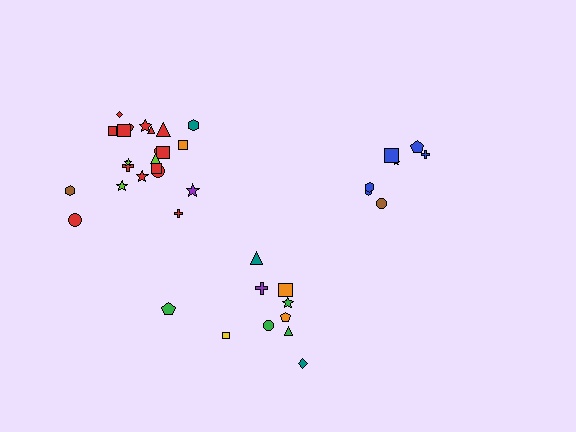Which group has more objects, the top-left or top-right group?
The top-left group.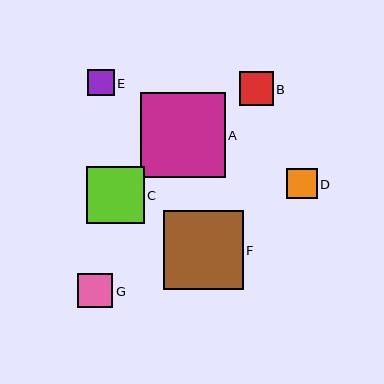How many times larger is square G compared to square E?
Square G is approximately 1.3 times the size of square E.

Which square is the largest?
Square A is the largest with a size of approximately 85 pixels.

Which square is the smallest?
Square E is the smallest with a size of approximately 27 pixels.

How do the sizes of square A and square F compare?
Square A and square F are approximately the same size.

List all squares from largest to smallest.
From largest to smallest: A, F, C, G, B, D, E.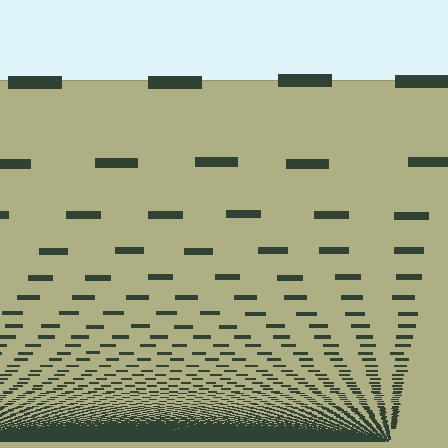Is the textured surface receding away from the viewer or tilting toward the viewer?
The surface appears to tilt toward the viewer. Texture elements get larger and sparser toward the top.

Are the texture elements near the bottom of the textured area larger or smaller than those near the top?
Smaller. The gradient is inverted — elements near the bottom are smaller and denser.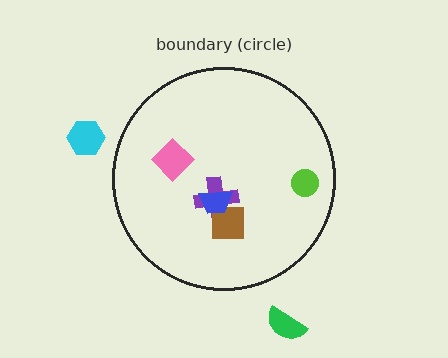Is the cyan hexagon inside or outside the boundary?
Outside.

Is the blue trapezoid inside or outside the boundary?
Inside.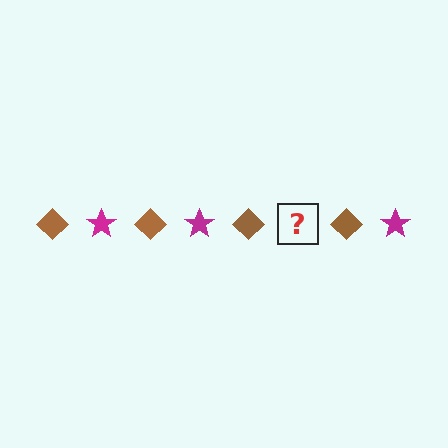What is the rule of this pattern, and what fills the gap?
The rule is that the pattern alternates between brown diamond and magenta star. The gap should be filled with a magenta star.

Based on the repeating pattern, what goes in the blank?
The blank should be a magenta star.